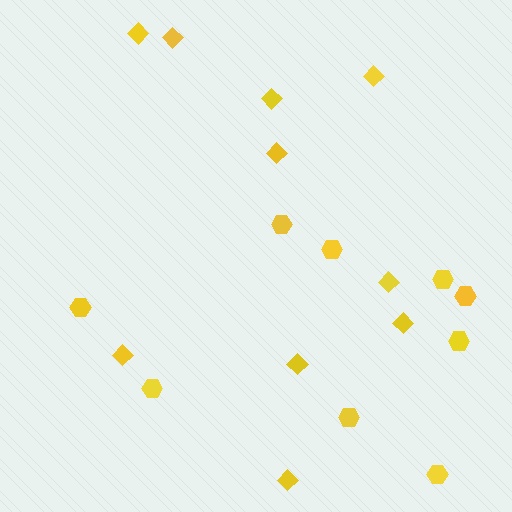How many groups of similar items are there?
There are 2 groups: one group of diamonds (10) and one group of hexagons (9).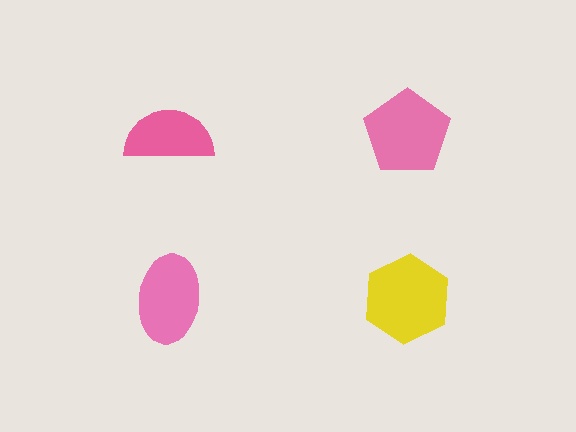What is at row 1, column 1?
A pink semicircle.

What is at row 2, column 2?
A yellow hexagon.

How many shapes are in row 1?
2 shapes.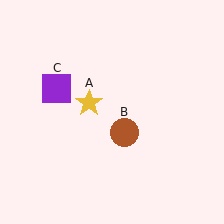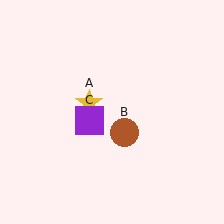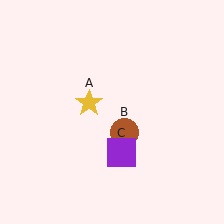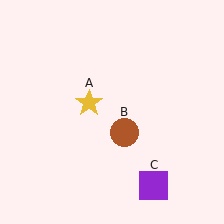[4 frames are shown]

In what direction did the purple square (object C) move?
The purple square (object C) moved down and to the right.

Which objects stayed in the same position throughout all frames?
Yellow star (object A) and brown circle (object B) remained stationary.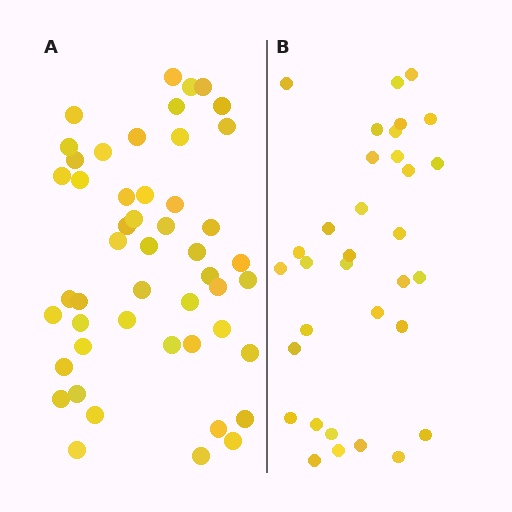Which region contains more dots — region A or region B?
Region A (the left region) has more dots.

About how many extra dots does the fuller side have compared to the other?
Region A has approximately 15 more dots than region B.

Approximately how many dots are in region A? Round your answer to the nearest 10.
About 50 dots. (The exact count is 49, which rounds to 50.)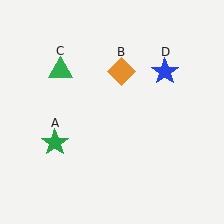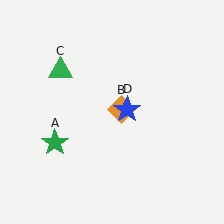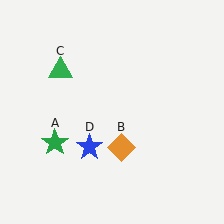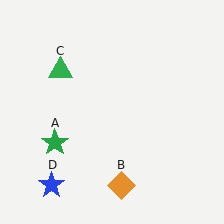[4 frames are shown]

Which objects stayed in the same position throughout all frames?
Green star (object A) and green triangle (object C) remained stationary.